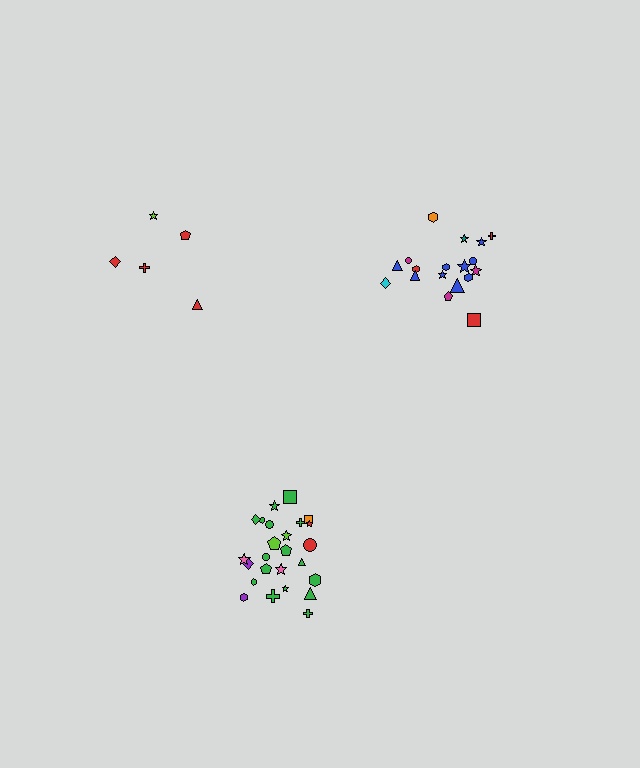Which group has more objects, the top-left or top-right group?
The top-right group.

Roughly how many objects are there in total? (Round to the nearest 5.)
Roughly 50 objects in total.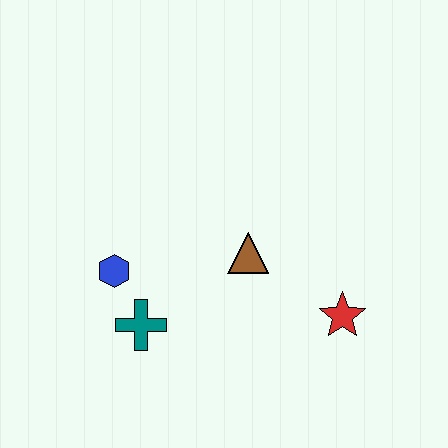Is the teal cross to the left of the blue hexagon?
No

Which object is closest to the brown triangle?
The red star is closest to the brown triangle.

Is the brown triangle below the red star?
No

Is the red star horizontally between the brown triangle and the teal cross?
No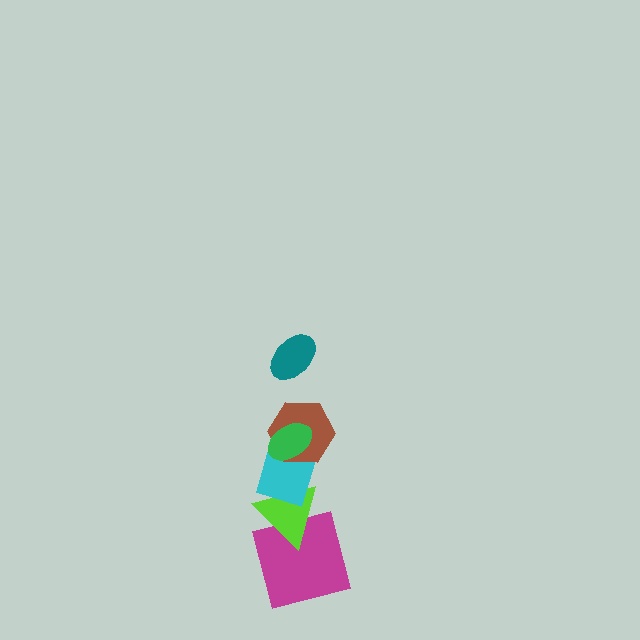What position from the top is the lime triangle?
The lime triangle is 5th from the top.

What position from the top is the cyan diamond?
The cyan diamond is 4th from the top.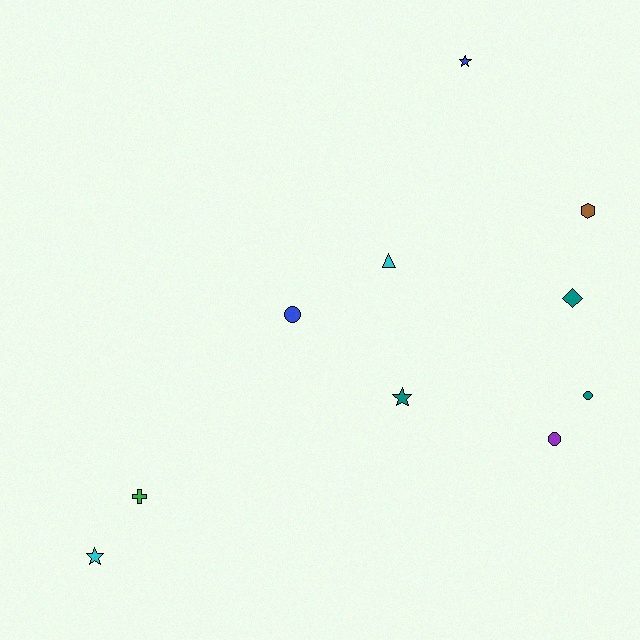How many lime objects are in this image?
There are no lime objects.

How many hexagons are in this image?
There is 1 hexagon.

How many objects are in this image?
There are 10 objects.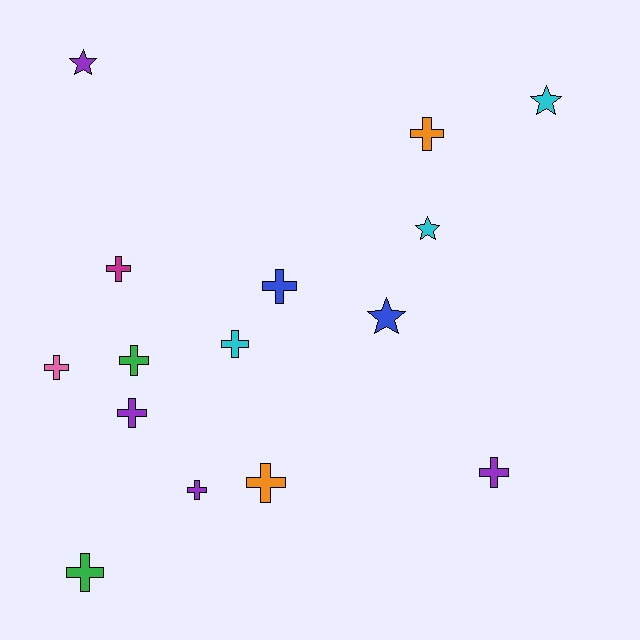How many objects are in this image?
There are 15 objects.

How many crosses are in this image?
There are 11 crosses.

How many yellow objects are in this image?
There are no yellow objects.